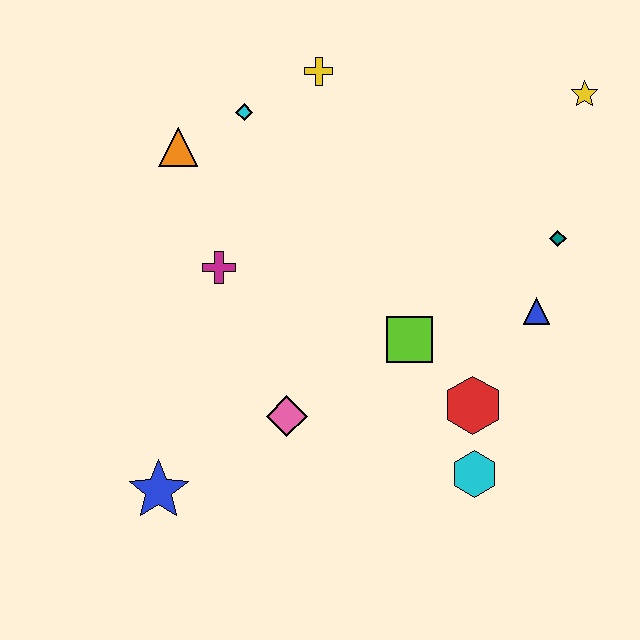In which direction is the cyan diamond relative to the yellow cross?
The cyan diamond is to the left of the yellow cross.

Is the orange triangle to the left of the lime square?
Yes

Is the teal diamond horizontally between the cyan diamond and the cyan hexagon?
No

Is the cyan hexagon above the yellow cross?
No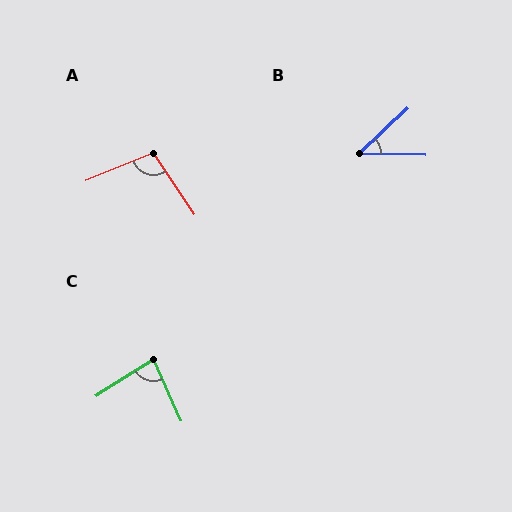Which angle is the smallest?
B, at approximately 45 degrees.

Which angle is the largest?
A, at approximately 102 degrees.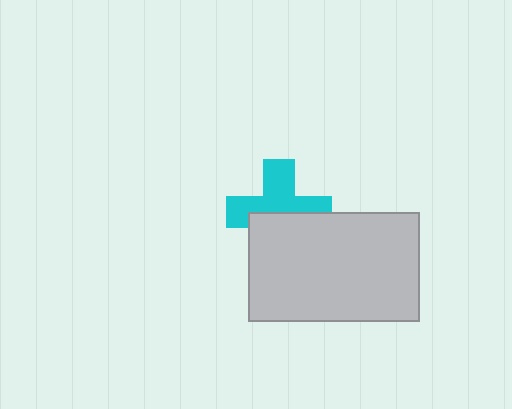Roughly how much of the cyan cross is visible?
About half of it is visible (roughly 56%).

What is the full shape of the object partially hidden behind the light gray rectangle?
The partially hidden object is a cyan cross.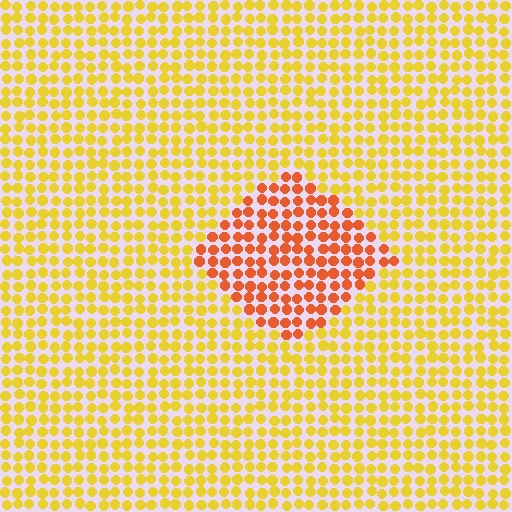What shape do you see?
I see a diamond.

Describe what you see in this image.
The image is filled with small yellow elements in a uniform arrangement. A diamond-shaped region is visible where the elements are tinted to a slightly different hue, forming a subtle color boundary.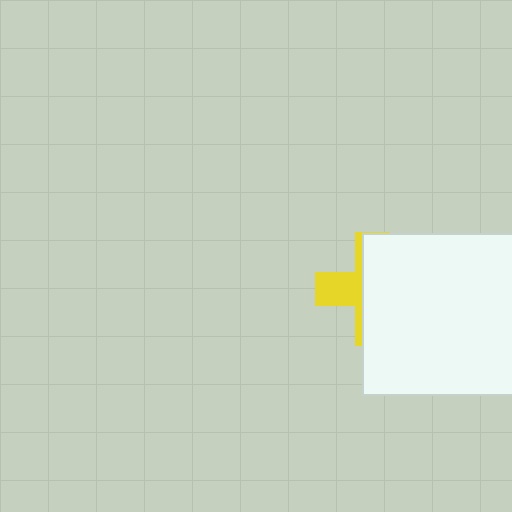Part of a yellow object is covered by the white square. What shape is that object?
It is a cross.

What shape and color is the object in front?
The object in front is a white square.